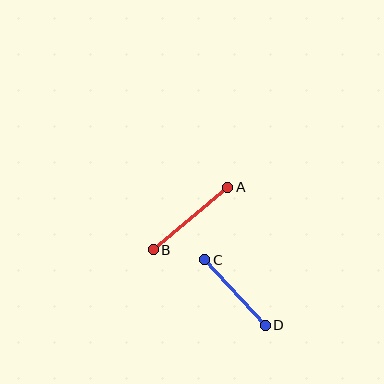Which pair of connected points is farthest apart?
Points A and B are farthest apart.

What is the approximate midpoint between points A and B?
The midpoint is at approximately (190, 218) pixels.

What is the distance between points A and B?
The distance is approximately 97 pixels.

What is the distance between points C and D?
The distance is approximately 89 pixels.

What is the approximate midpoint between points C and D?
The midpoint is at approximately (235, 293) pixels.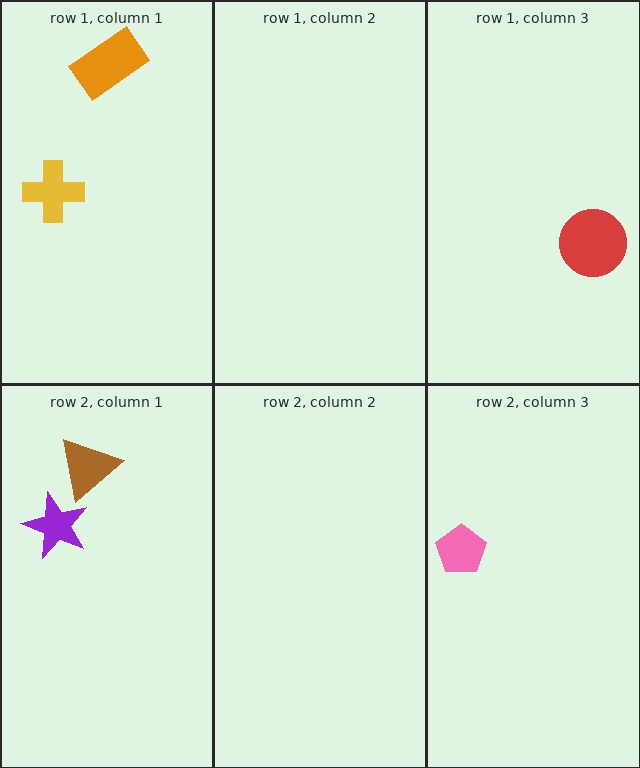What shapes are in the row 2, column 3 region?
The pink pentagon.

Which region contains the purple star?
The row 2, column 1 region.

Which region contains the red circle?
The row 1, column 3 region.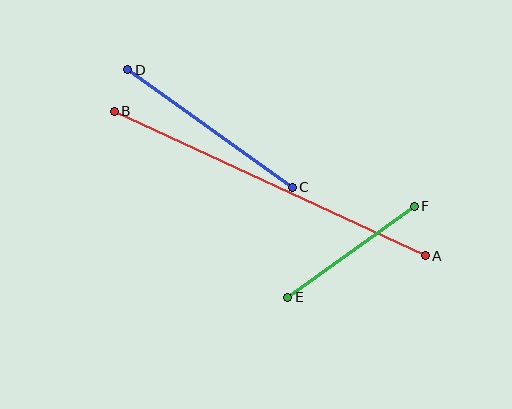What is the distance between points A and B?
The distance is approximately 343 pixels.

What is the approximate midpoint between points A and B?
The midpoint is at approximately (270, 184) pixels.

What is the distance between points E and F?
The distance is approximately 156 pixels.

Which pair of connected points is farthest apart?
Points A and B are farthest apart.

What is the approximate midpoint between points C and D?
The midpoint is at approximately (210, 129) pixels.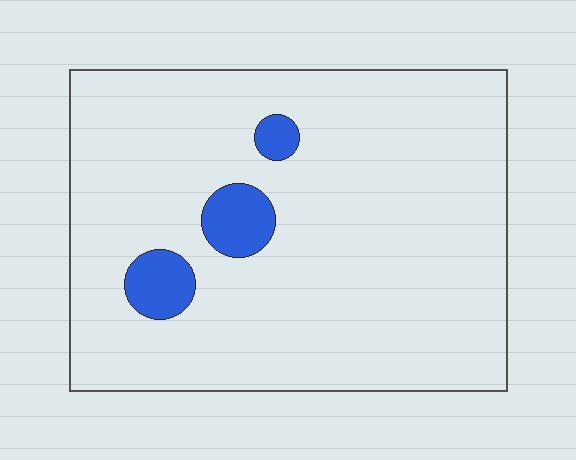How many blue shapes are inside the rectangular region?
3.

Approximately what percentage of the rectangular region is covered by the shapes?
Approximately 5%.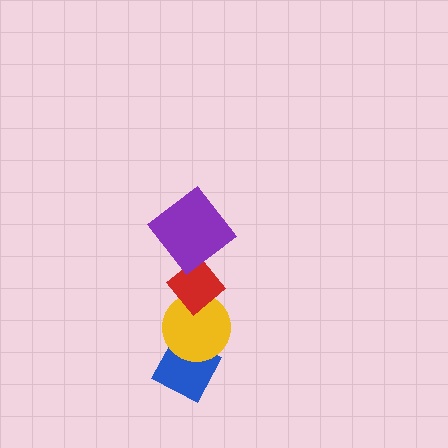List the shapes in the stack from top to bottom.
From top to bottom: the purple diamond, the red diamond, the yellow circle, the blue diamond.